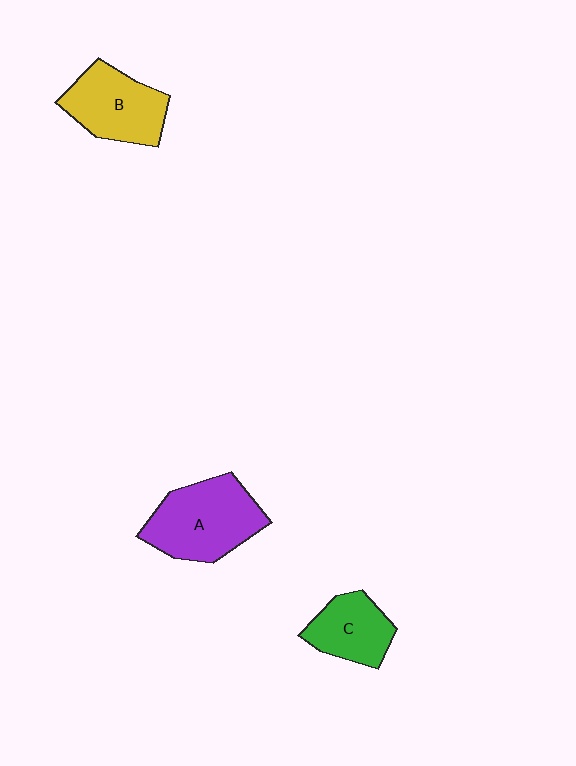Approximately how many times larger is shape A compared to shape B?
Approximately 1.2 times.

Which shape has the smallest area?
Shape C (green).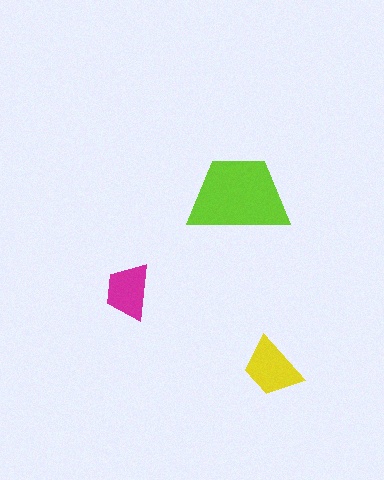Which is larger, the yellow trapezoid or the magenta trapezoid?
The yellow one.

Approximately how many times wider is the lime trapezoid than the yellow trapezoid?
About 1.5 times wider.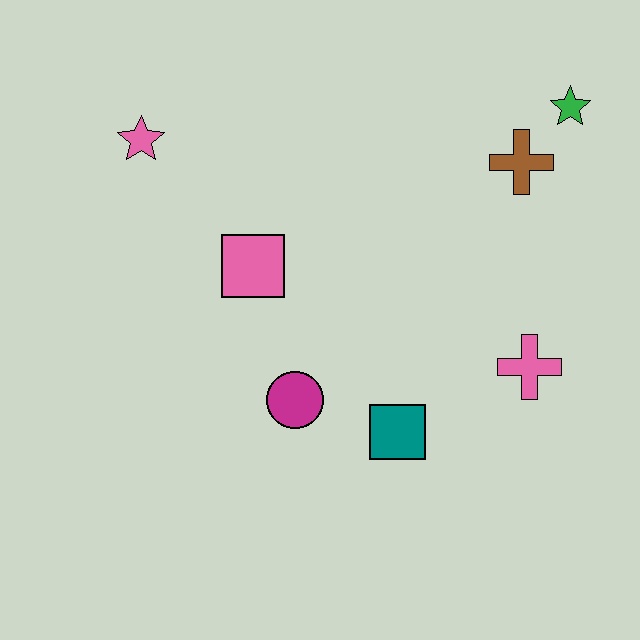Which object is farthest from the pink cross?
The pink star is farthest from the pink cross.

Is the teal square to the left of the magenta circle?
No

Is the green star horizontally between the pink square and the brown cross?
No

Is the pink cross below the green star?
Yes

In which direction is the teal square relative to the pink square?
The teal square is below the pink square.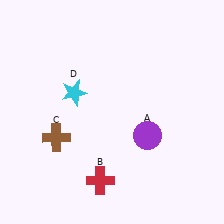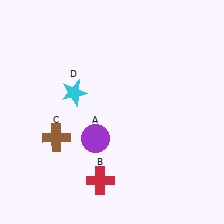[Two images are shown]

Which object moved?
The purple circle (A) moved left.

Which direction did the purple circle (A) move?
The purple circle (A) moved left.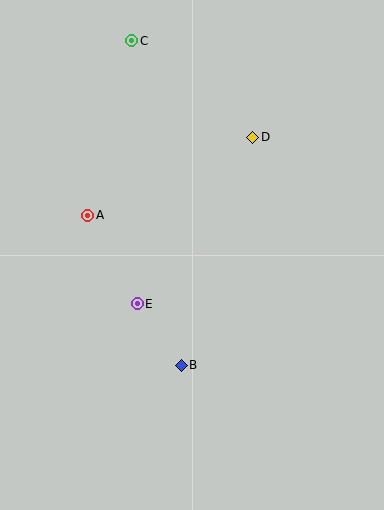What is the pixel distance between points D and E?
The distance between D and E is 203 pixels.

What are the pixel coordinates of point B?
Point B is at (181, 365).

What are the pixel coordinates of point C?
Point C is at (132, 41).